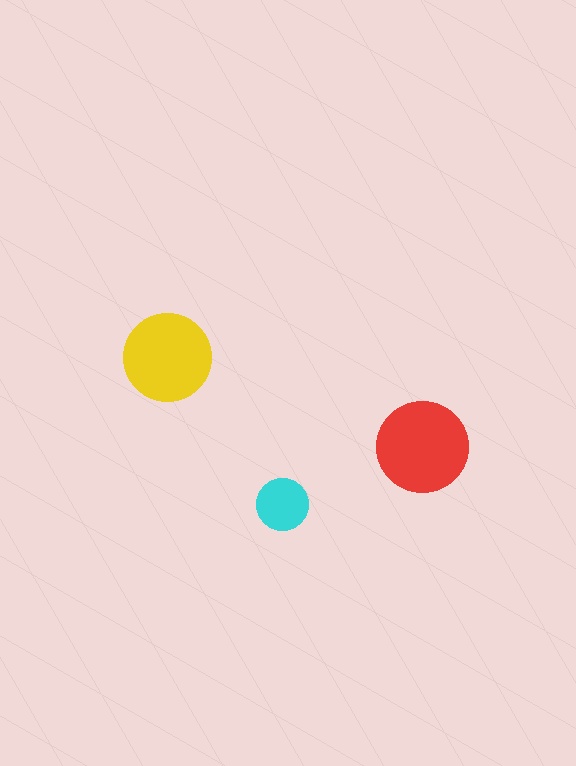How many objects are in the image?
There are 3 objects in the image.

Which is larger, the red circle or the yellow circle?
The red one.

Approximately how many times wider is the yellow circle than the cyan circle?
About 1.5 times wider.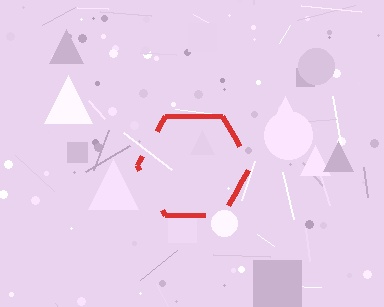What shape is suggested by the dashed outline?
The dashed outline suggests a hexagon.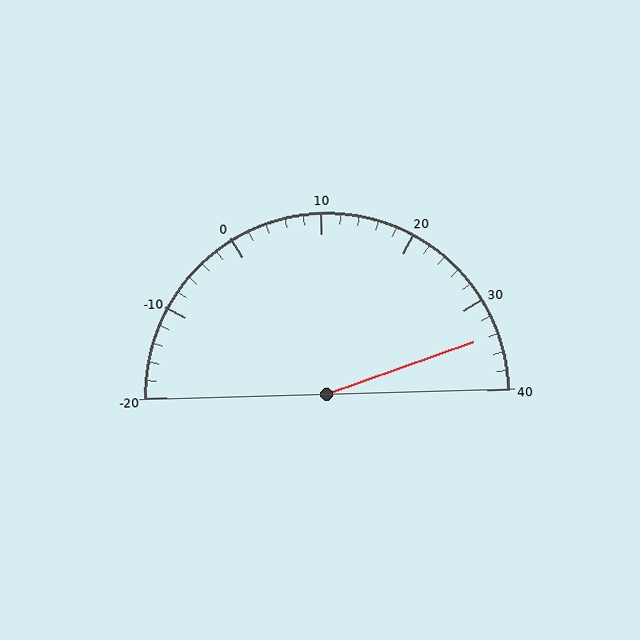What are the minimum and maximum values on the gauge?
The gauge ranges from -20 to 40.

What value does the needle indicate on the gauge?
The needle indicates approximately 34.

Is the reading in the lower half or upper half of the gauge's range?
The reading is in the upper half of the range (-20 to 40).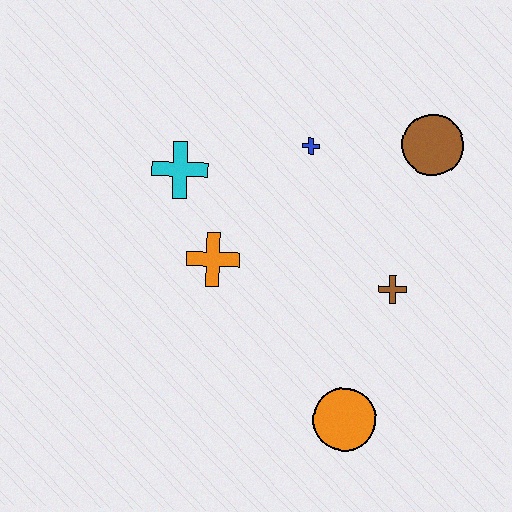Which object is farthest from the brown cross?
The cyan cross is farthest from the brown cross.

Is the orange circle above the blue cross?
No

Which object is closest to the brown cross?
The orange circle is closest to the brown cross.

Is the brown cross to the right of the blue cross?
Yes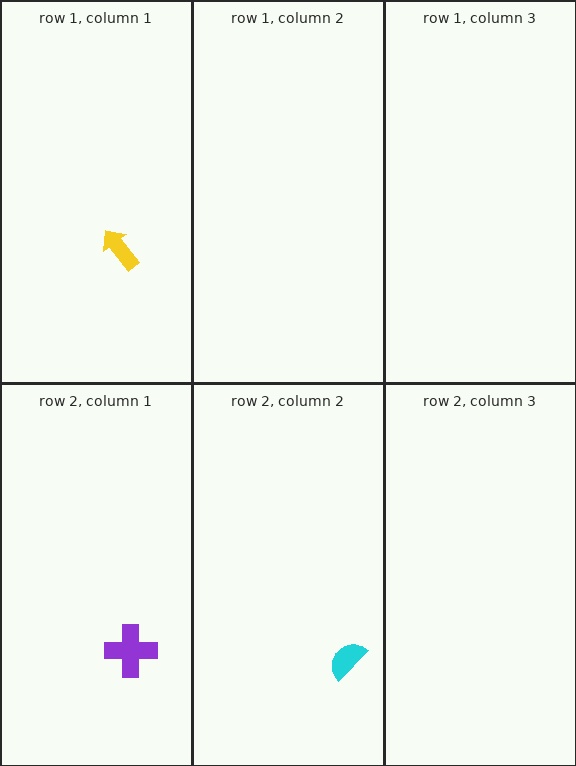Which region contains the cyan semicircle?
The row 2, column 2 region.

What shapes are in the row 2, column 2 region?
The cyan semicircle.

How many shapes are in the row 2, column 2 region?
1.